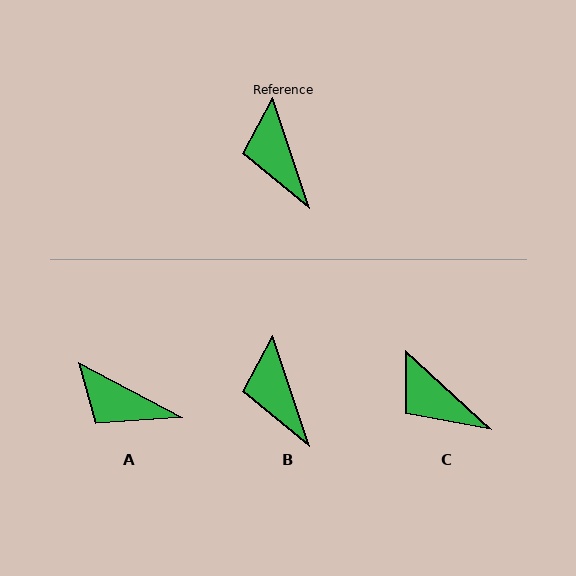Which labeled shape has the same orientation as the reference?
B.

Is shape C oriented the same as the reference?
No, it is off by about 29 degrees.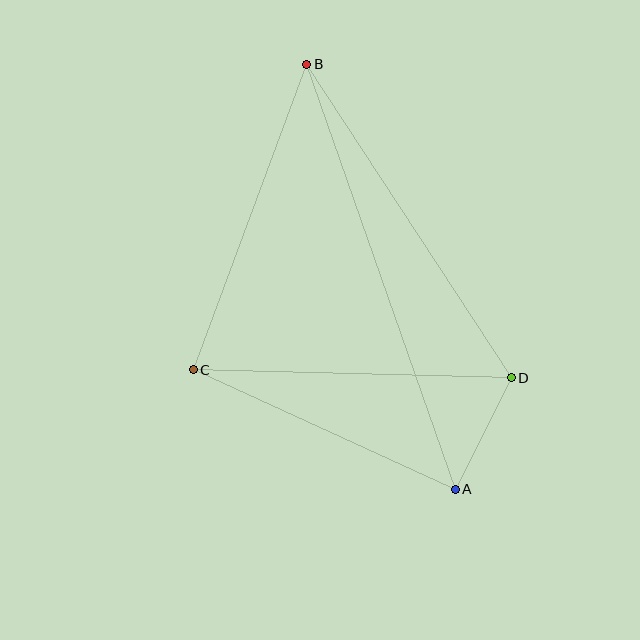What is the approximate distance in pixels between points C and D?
The distance between C and D is approximately 318 pixels.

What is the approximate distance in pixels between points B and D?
The distance between B and D is approximately 375 pixels.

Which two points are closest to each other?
Points A and D are closest to each other.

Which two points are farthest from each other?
Points A and B are farthest from each other.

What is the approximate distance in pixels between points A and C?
The distance between A and C is approximately 288 pixels.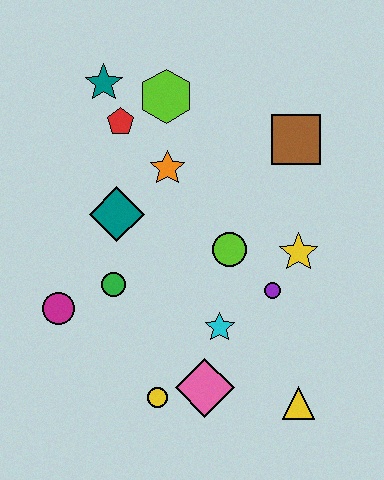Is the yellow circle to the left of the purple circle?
Yes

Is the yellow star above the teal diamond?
No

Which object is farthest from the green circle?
The brown square is farthest from the green circle.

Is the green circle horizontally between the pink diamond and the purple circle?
No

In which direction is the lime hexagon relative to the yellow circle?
The lime hexagon is above the yellow circle.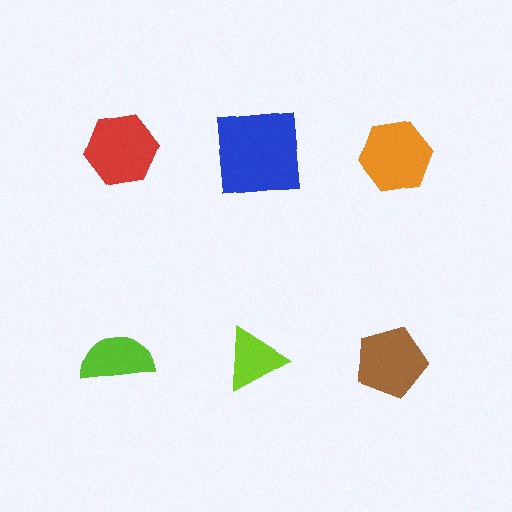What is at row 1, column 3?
An orange hexagon.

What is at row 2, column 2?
A lime triangle.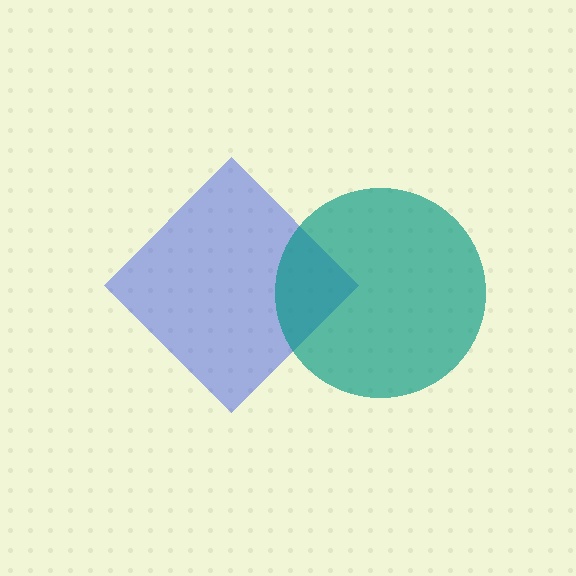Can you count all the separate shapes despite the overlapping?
Yes, there are 2 separate shapes.